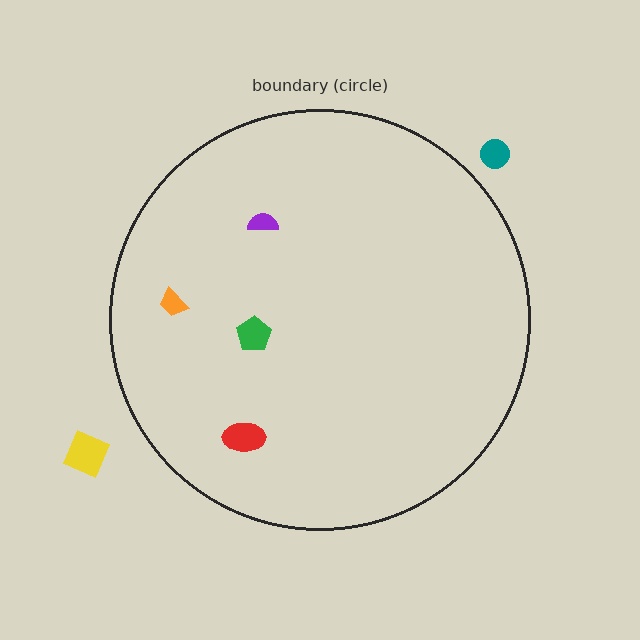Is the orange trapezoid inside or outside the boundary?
Inside.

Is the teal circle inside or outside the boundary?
Outside.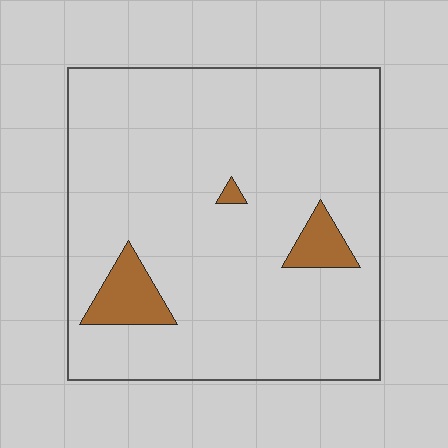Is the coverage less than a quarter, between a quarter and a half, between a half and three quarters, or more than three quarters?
Less than a quarter.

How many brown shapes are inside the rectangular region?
3.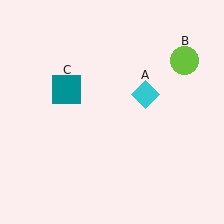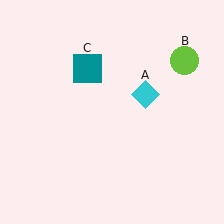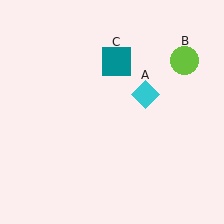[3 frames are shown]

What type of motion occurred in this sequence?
The teal square (object C) rotated clockwise around the center of the scene.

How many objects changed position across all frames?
1 object changed position: teal square (object C).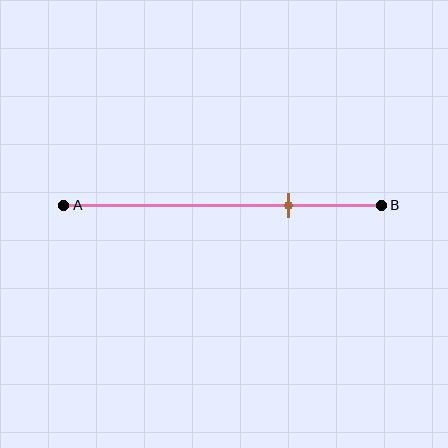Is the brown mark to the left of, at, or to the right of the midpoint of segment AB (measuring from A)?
The brown mark is to the right of the midpoint of segment AB.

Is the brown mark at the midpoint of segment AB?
No, the mark is at about 70% from A, not at the 50% midpoint.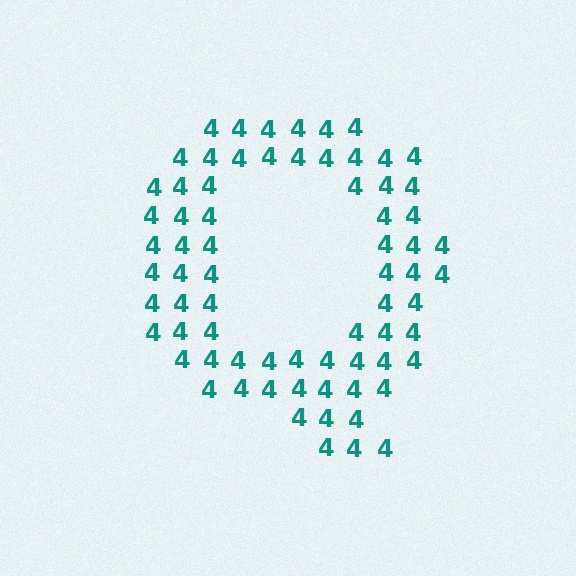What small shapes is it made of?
It is made of small digit 4's.